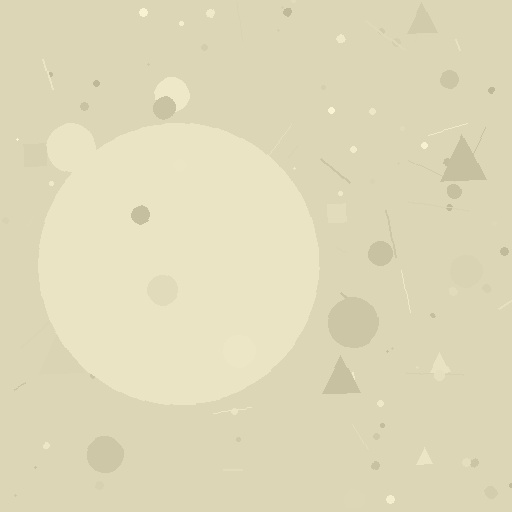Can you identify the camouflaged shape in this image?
The camouflaged shape is a circle.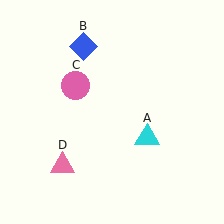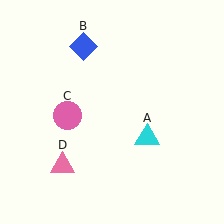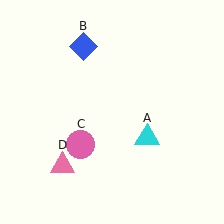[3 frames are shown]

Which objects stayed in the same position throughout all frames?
Cyan triangle (object A) and blue diamond (object B) and pink triangle (object D) remained stationary.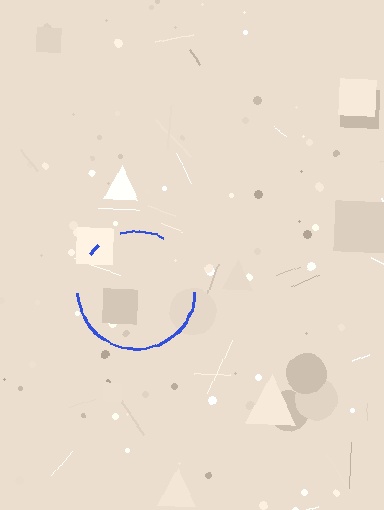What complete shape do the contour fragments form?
The contour fragments form a circle.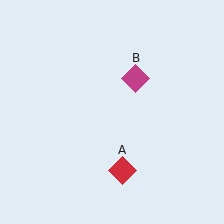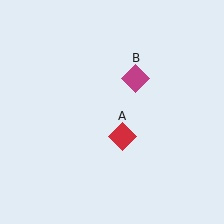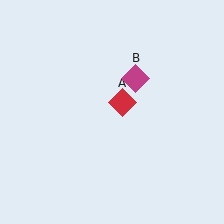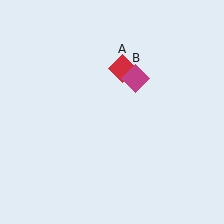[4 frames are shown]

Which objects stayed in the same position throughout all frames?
Magenta diamond (object B) remained stationary.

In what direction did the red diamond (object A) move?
The red diamond (object A) moved up.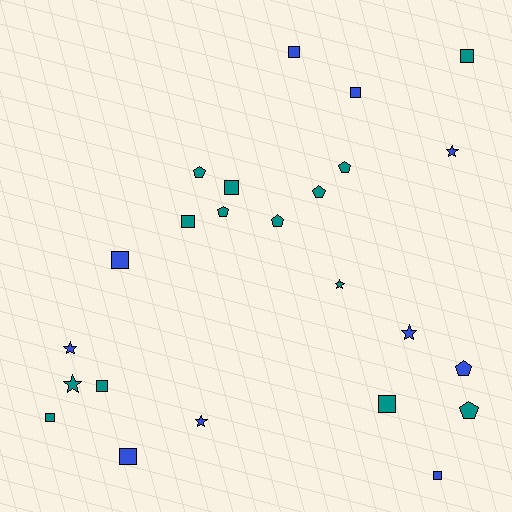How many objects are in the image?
There are 24 objects.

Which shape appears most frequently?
Square, with 11 objects.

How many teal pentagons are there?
There are 6 teal pentagons.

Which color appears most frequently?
Teal, with 14 objects.